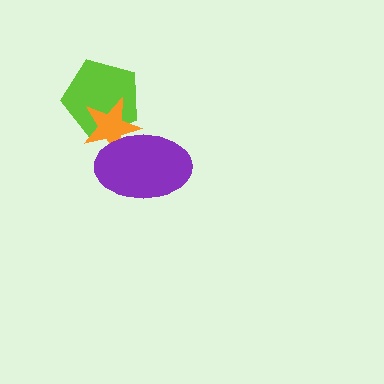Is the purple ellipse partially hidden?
No, no other shape covers it.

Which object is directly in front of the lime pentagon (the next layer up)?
The orange star is directly in front of the lime pentagon.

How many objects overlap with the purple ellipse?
2 objects overlap with the purple ellipse.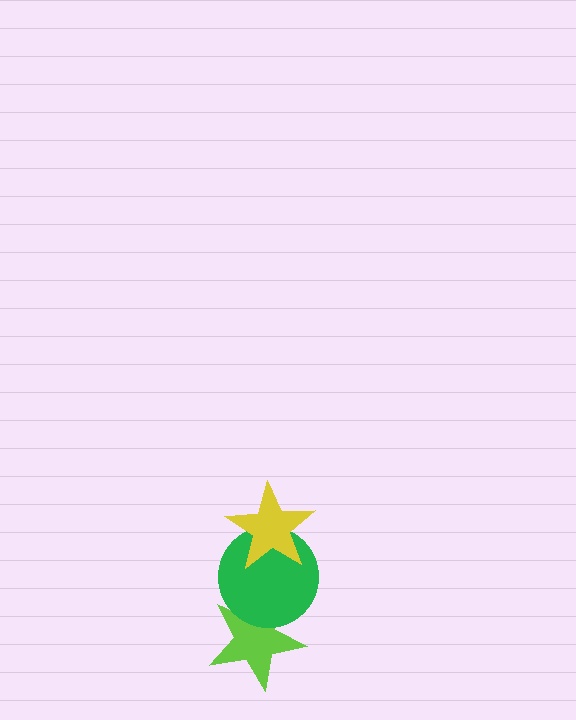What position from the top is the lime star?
The lime star is 3rd from the top.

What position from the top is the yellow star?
The yellow star is 1st from the top.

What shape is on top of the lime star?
The green circle is on top of the lime star.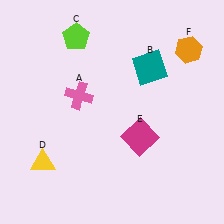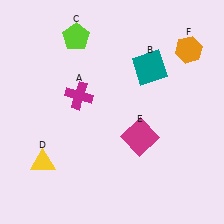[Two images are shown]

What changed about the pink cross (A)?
In Image 1, A is pink. In Image 2, it changed to magenta.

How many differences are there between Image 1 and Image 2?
There is 1 difference between the two images.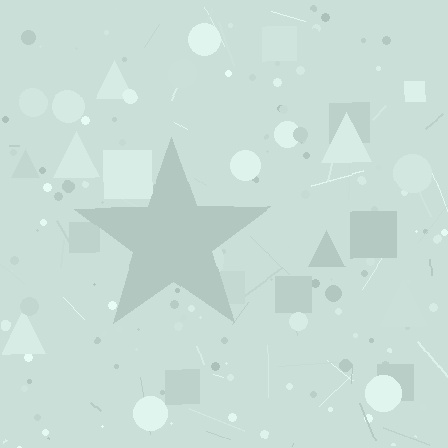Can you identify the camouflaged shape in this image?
The camouflaged shape is a star.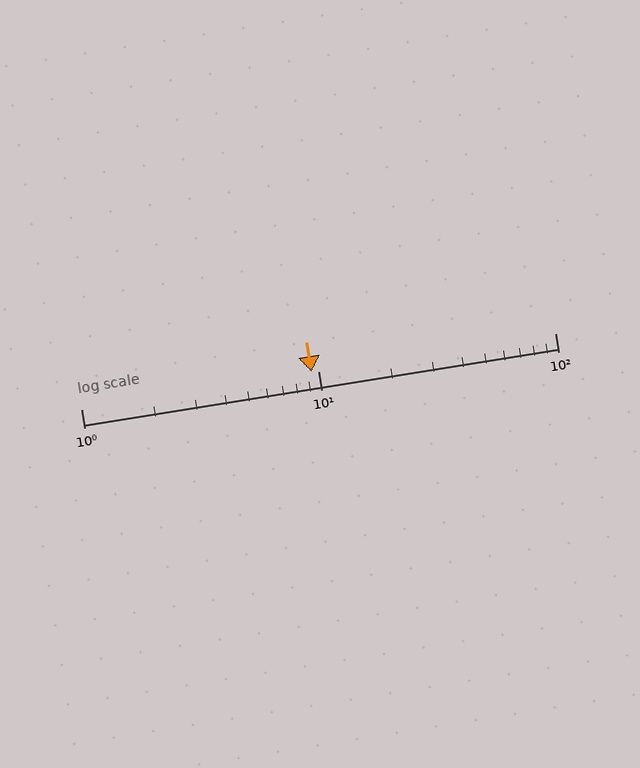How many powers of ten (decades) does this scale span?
The scale spans 2 decades, from 1 to 100.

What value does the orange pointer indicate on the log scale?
The pointer indicates approximately 9.4.